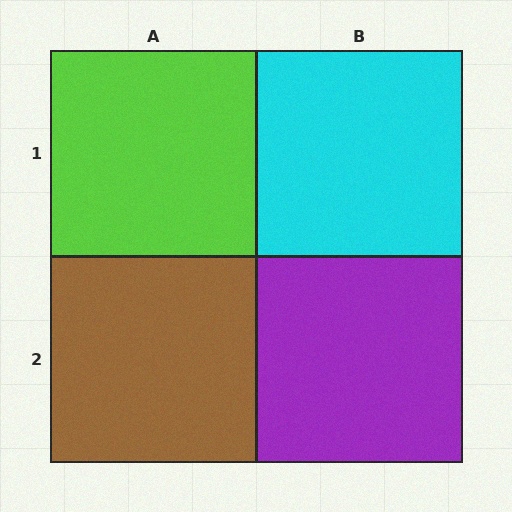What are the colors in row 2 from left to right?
Brown, purple.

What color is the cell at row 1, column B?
Cyan.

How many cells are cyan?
1 cell is cyan.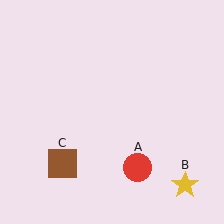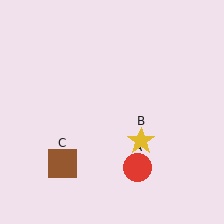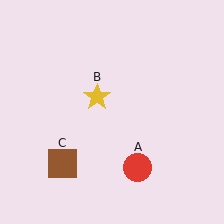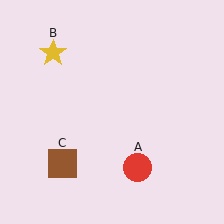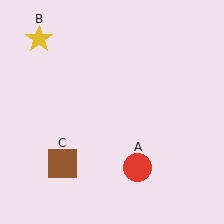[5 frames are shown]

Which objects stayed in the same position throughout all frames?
Red circle (object A) and brown square (object C) remained stationary.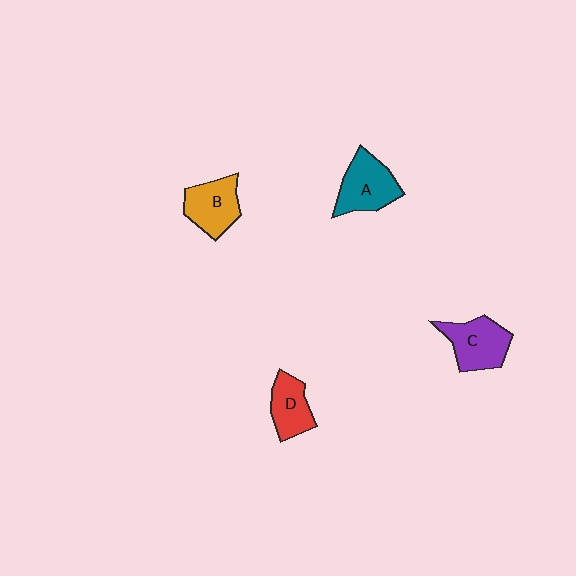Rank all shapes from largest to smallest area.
From largest to smallest: A (teal), C (purple), B (orange), D (red).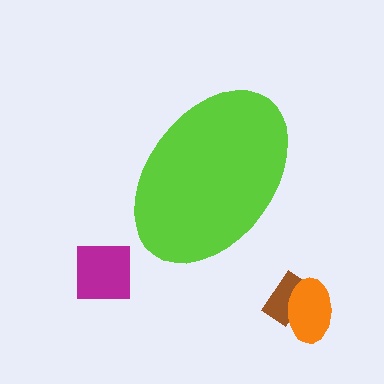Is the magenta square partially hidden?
No, the magenta square is fully visible.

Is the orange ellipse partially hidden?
No, the orange ellipse is fully visible.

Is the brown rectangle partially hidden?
No, the brown rectangle is fully visible.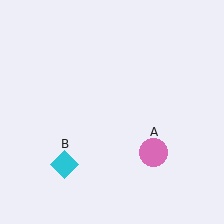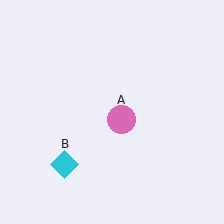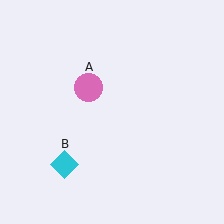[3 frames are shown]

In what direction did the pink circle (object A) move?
The pink circle (object A) moved up and to the left.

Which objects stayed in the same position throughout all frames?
Cyan diamond (object B) remained stationary.